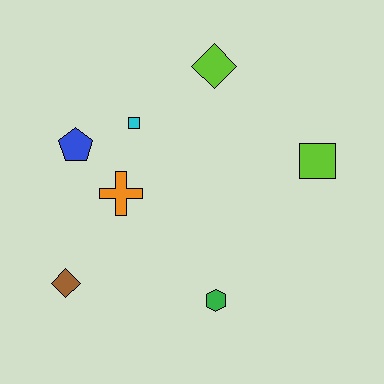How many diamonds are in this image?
There are 2 diamonds.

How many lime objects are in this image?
There are 2 lime objects.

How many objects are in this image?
There are 7 objects.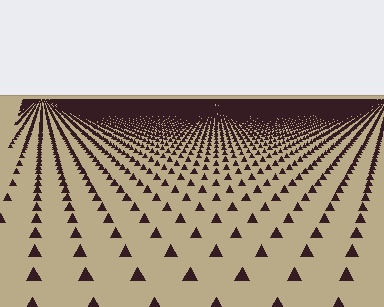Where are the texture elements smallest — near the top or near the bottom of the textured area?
Near the top.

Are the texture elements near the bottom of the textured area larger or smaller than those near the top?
Larger. Near the bottom, elements are closer to the viewer and appear at a bigger on-screen size.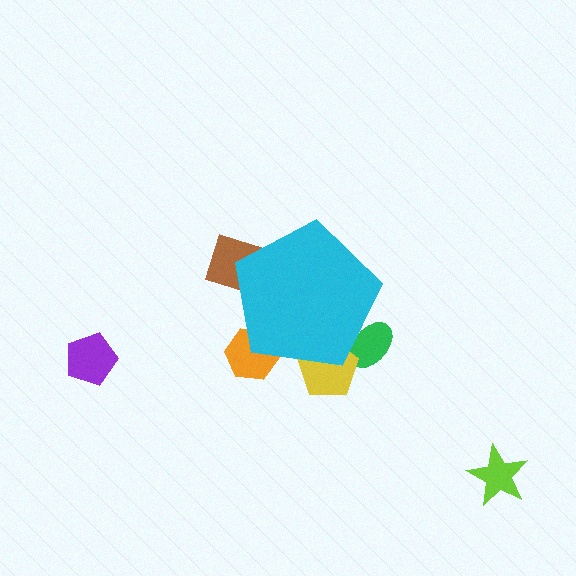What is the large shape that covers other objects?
A cyan pentagon.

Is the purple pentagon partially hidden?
No, the purple pentagon is fully visible.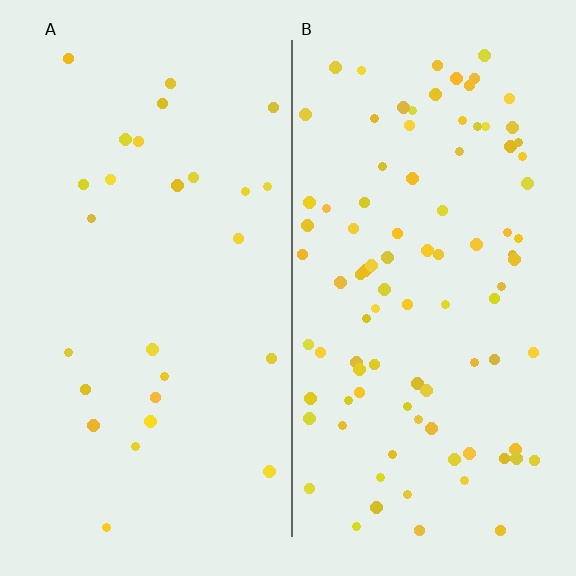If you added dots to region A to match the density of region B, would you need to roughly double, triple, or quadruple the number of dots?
Approximately quadruple.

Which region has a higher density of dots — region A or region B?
B (the right).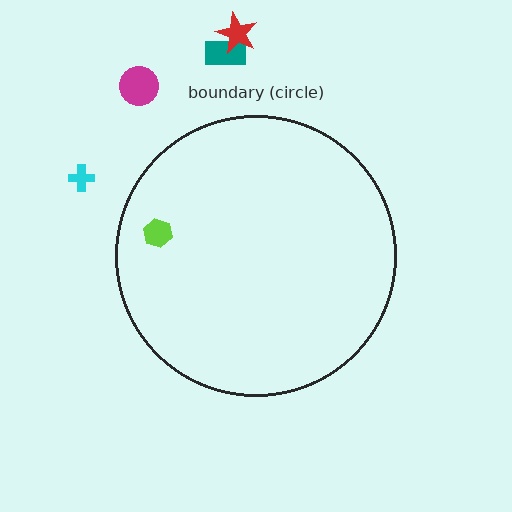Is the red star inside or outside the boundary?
Outside.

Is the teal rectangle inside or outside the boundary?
Outside.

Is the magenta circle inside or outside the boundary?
Outside.